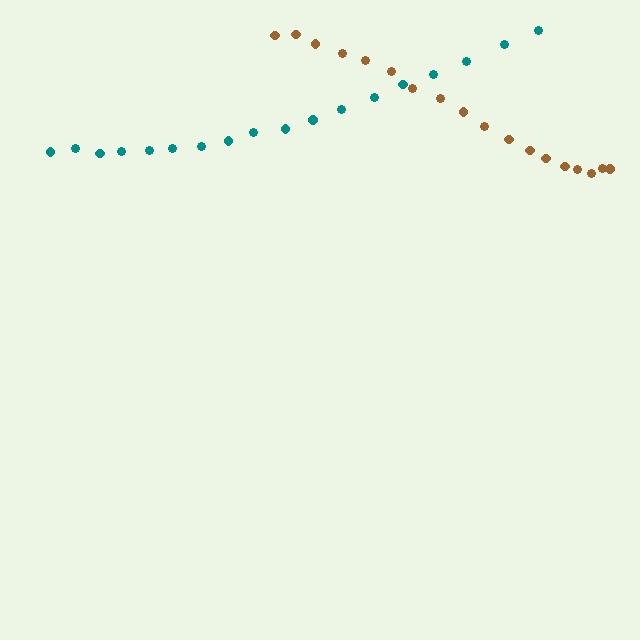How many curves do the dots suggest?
There are 2 distinct paths.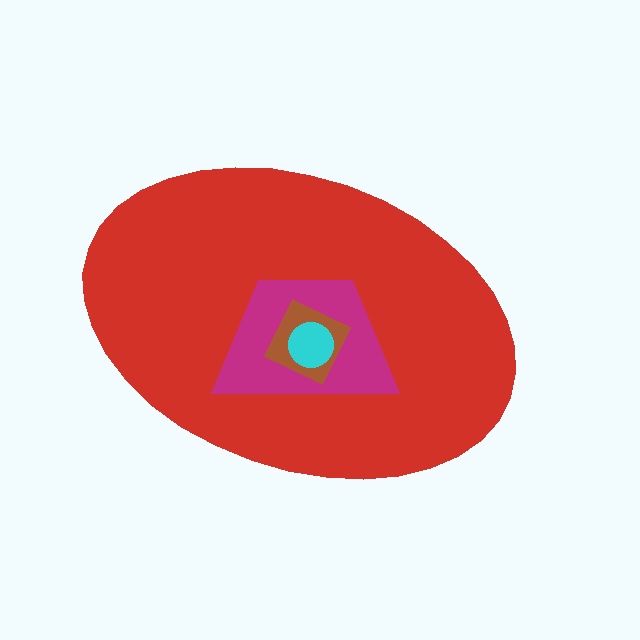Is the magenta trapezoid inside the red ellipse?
Yes.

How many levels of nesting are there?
4.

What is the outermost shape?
The red ellipse.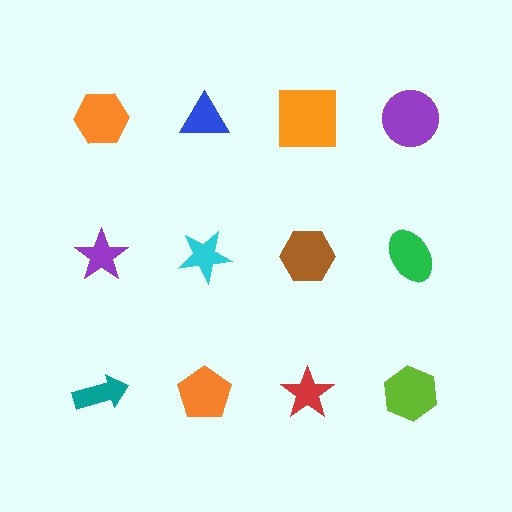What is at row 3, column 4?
A lime hexagon.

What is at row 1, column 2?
A blue triangle.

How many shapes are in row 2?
4 shapes.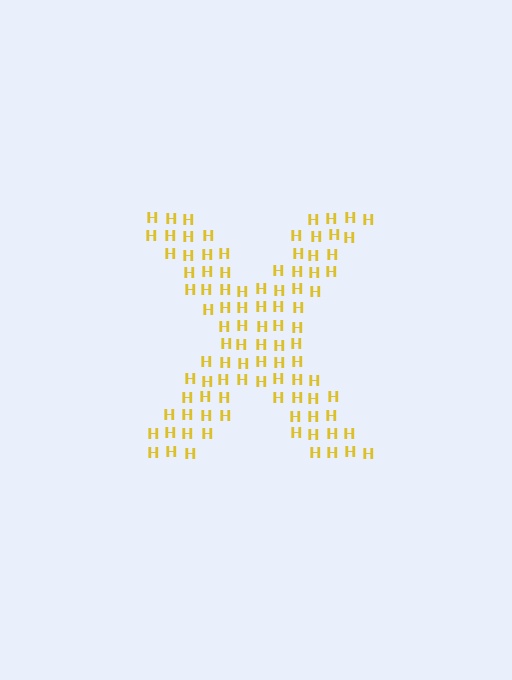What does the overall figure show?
The overall figure shows the letter X.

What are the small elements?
The small elements are letter H's.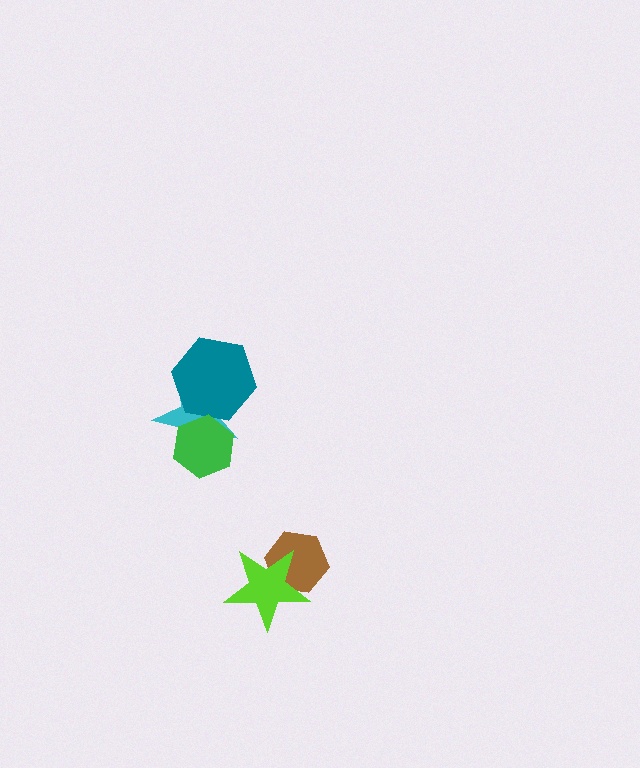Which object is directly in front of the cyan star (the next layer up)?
The teal hexagon is directly in front of the cyan star.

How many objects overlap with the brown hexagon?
1 object overlaps with the brown hexagon.